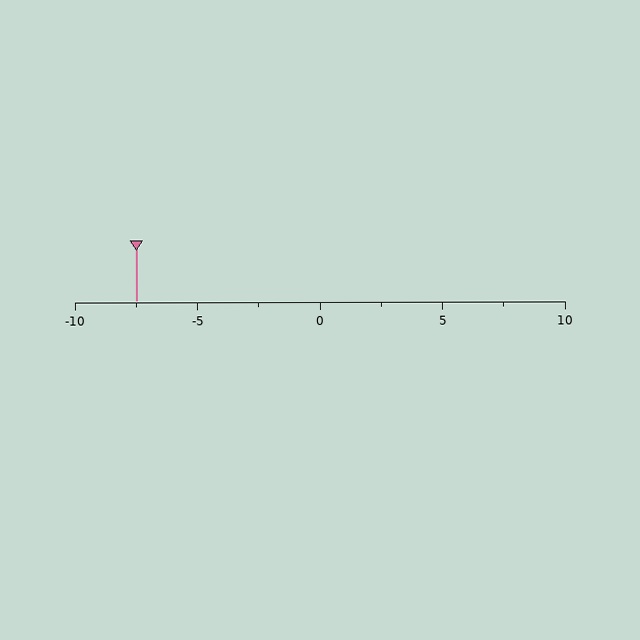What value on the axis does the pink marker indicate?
The marker indicates approximately -7.5.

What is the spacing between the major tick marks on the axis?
The major ticks are spaced 5 apart.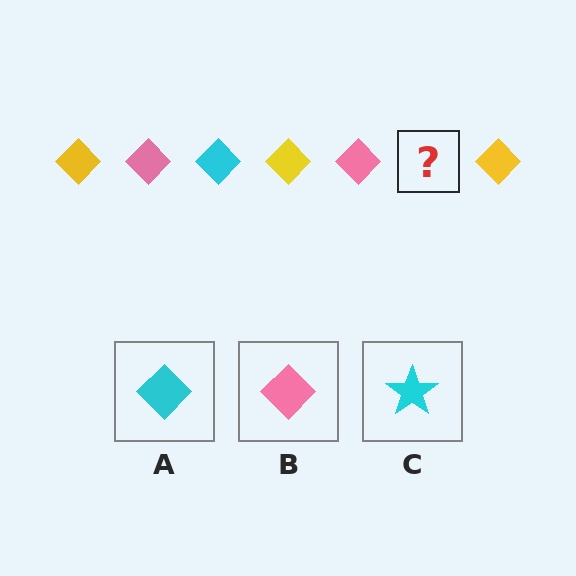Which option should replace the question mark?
Option A.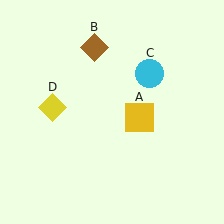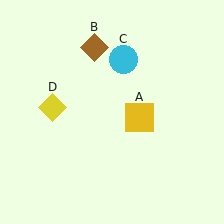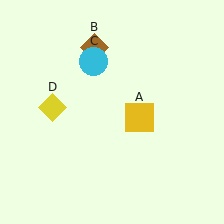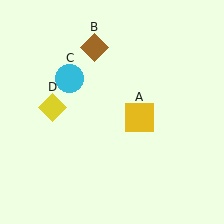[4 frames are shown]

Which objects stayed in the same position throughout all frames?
Yellow square (object A) and brown diamond (object B) and yellow diamond (object D) remained stationary.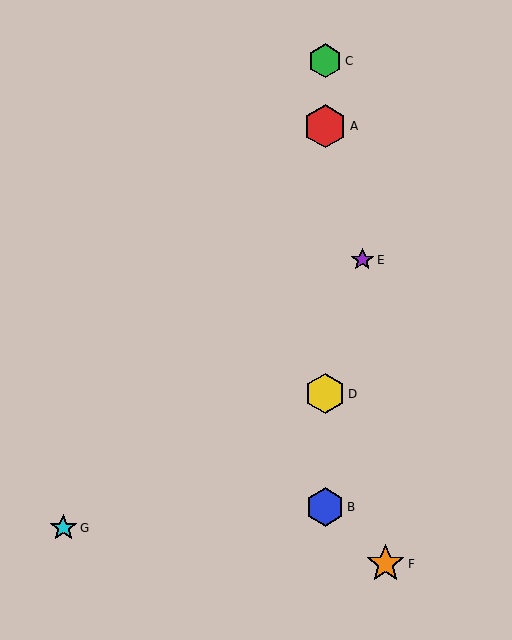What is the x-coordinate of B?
Object B is at x≈325.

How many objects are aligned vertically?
4 objects (A, B, C, D) are aligned vertically.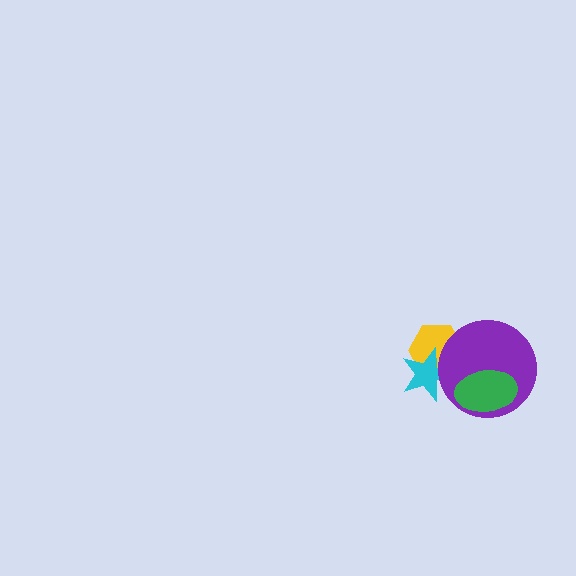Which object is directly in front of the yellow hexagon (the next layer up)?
The cyan star is directly in front of the yellow hexagon.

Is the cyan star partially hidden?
Yes, it is partially covered by another shape.